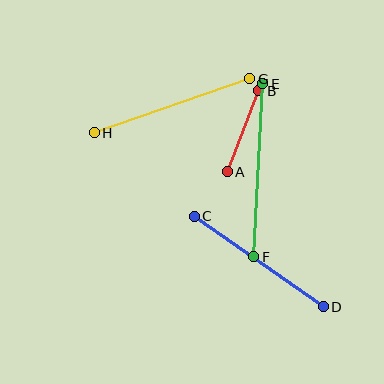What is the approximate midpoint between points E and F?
The midpoint is at approximately (258, 170) pixels.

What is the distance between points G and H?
The distance is approximately 165 pixels.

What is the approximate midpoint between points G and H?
The midpoint is at approximately (172, 106) pixels.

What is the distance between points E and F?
The distance is approximately 174 pixels.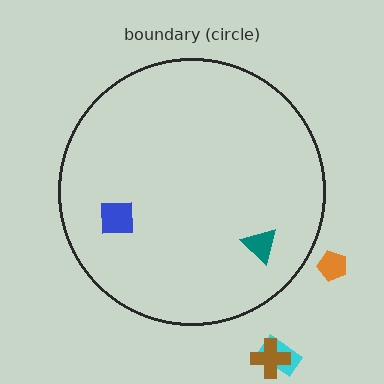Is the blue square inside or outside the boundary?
Inside.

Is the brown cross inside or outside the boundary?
Outside.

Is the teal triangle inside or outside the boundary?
Inside.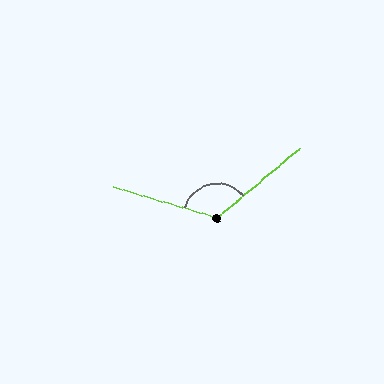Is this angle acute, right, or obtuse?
It is obtuse.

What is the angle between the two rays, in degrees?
Approximately 124 degrees.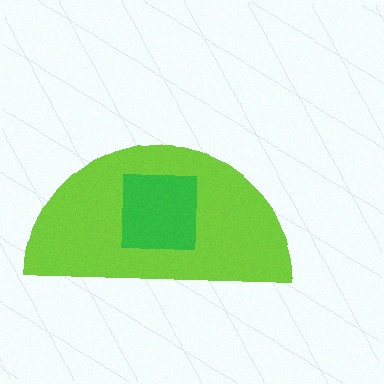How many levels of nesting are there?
2.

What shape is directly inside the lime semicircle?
The green square.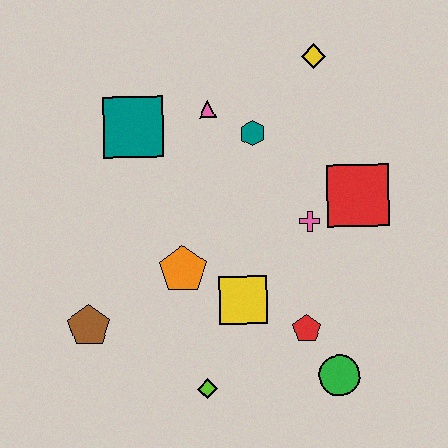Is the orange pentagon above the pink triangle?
No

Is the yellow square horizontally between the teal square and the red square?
Yes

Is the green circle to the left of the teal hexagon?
No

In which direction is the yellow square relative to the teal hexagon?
The yellow square is below the teal hexagon.